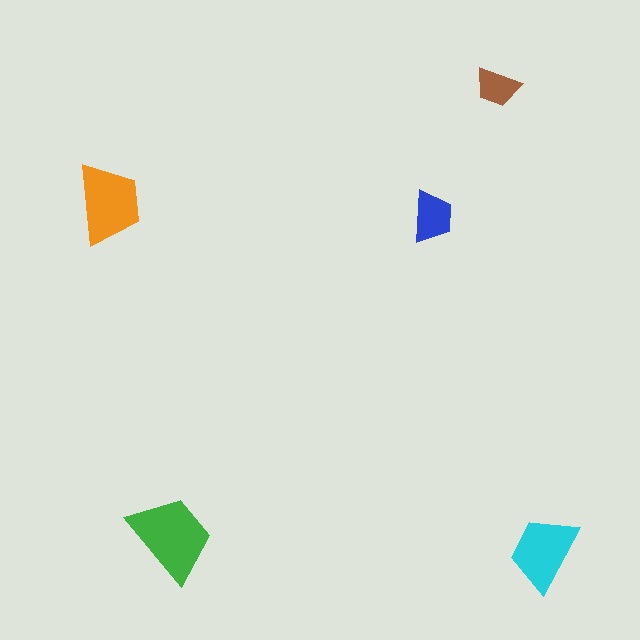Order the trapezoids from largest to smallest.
the green one, the orange one, the cyan one, the blue one, the brown one.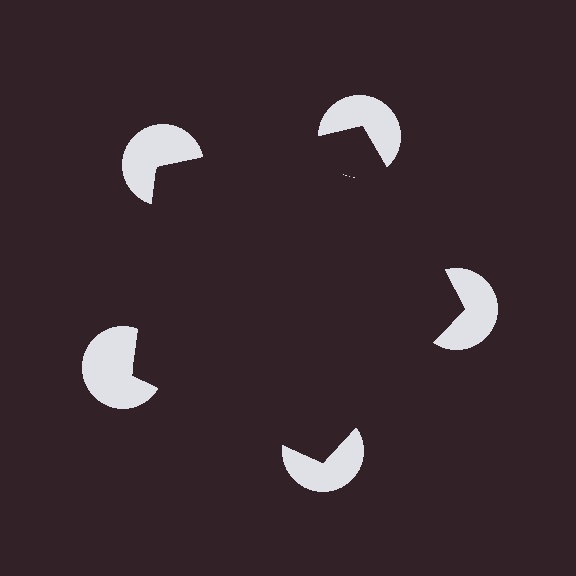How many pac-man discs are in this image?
There are 5 — one at each vertex of the illusory pentagon.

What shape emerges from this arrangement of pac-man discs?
An illusory pentagon — its edges are inferred from the aligned wedge cuts in the pac-man discs, not physically drawn.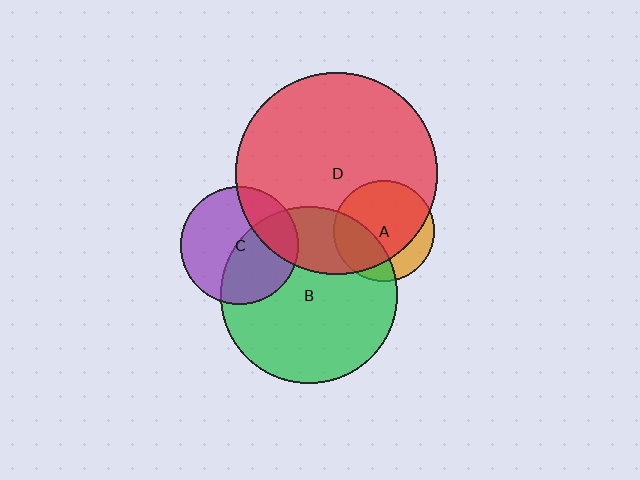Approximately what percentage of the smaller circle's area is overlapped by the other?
Approximately 45%.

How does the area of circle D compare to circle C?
Approximately 3.0 times.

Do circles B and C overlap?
Yes.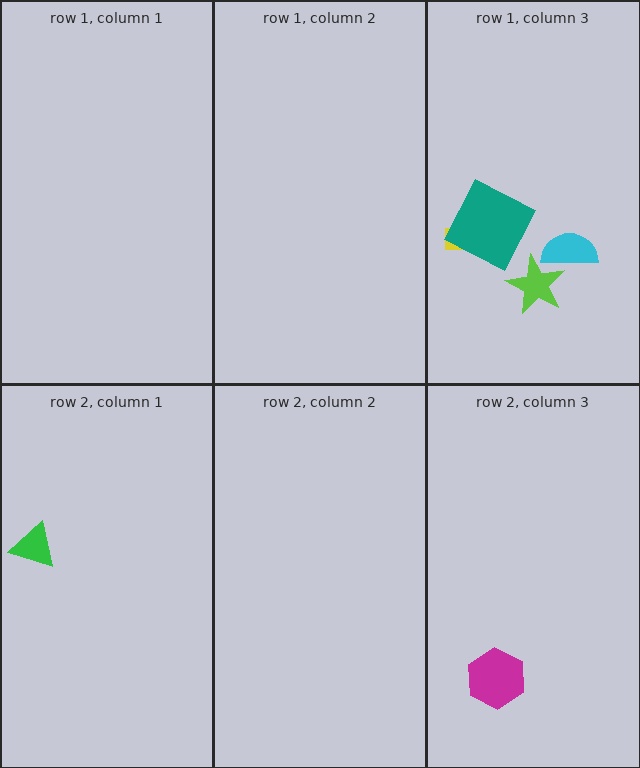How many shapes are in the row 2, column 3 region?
1.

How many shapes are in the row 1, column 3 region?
4.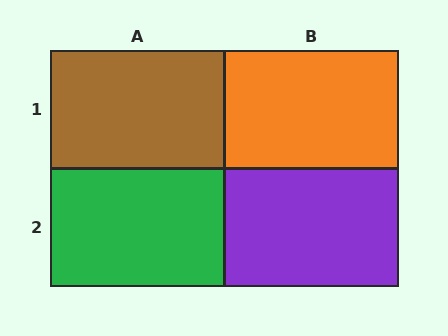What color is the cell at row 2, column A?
Green.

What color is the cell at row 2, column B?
Purple.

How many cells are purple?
1 cell is purple.